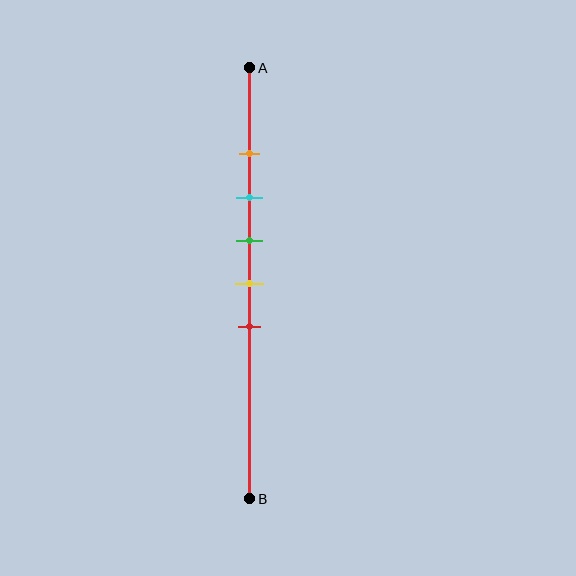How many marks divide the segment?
There are 5 marks dividing the segment.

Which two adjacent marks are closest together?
The orange and cyan marks are the closest adjacent pair.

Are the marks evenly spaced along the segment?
Yes, the marks are approximately evenly spaced.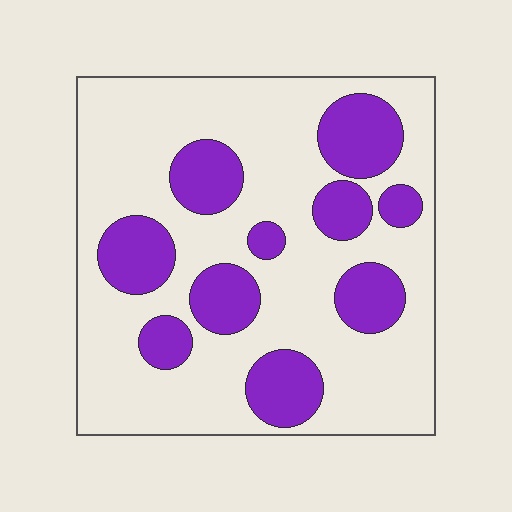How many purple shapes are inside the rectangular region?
10.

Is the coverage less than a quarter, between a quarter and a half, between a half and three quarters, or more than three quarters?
Between a quarter and a half.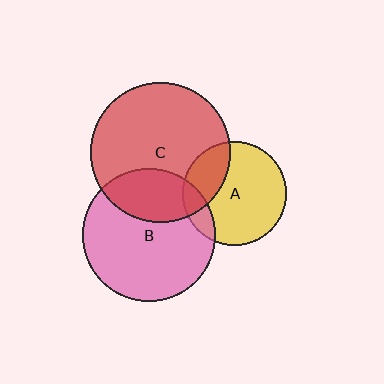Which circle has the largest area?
Circle C (red).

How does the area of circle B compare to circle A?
Approximately 1.6 times.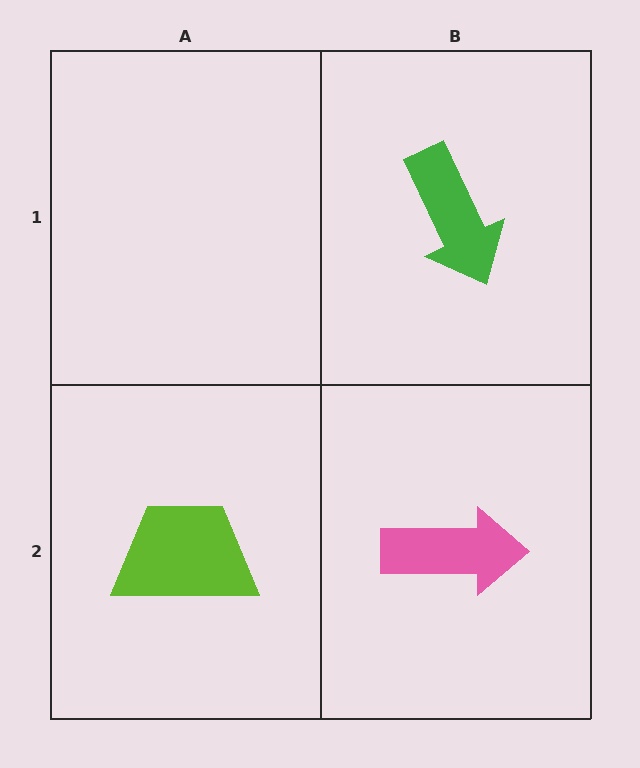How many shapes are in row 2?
2 shapes.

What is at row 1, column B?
A green arrow.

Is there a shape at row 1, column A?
No, that cell is empty.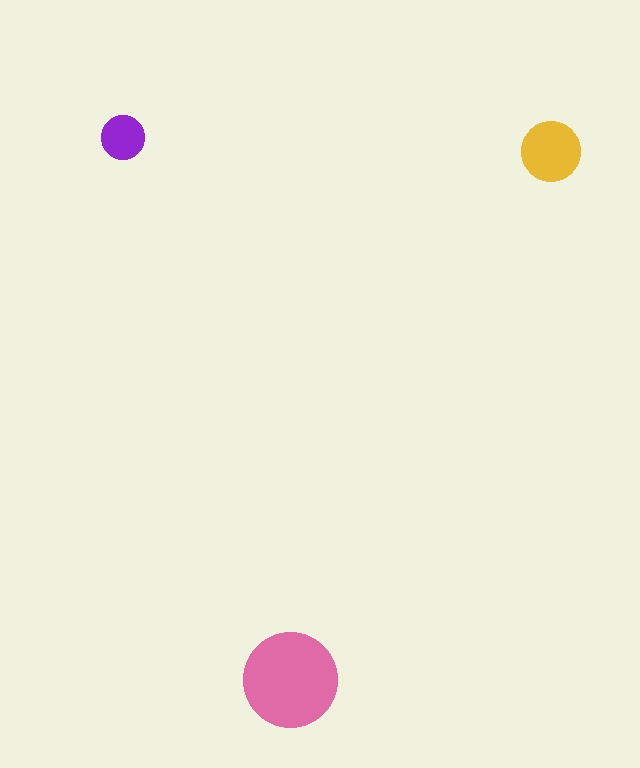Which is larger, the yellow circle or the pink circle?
The pink one.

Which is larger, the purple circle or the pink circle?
The pink one.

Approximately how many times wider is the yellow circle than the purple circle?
About 1.5 times wider.